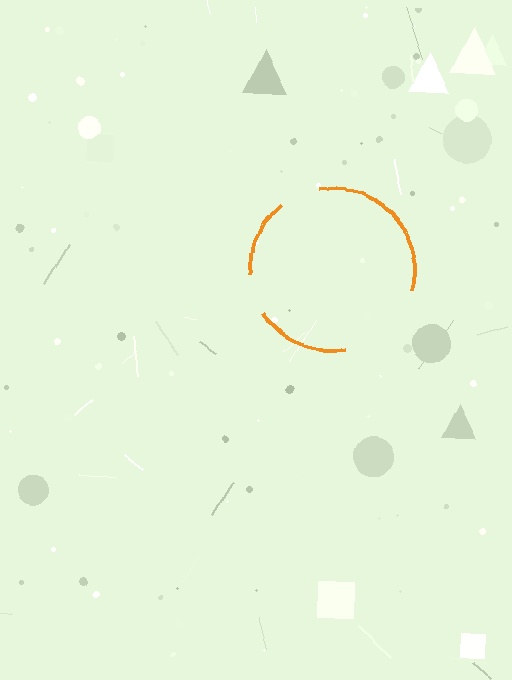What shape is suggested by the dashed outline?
The dashed outline suggests a circle.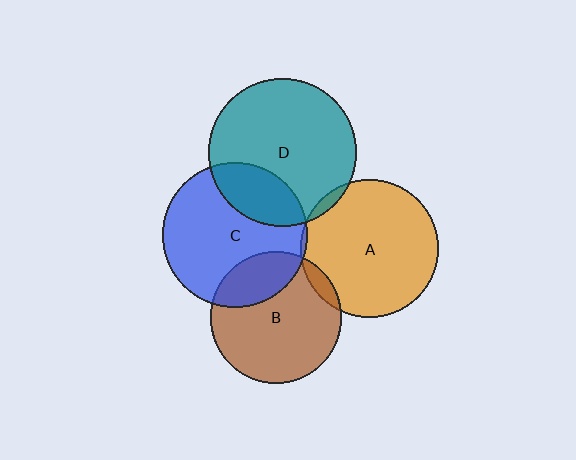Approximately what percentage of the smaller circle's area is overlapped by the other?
Approximately 5%.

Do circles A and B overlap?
Yes.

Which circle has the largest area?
Circle D (teal).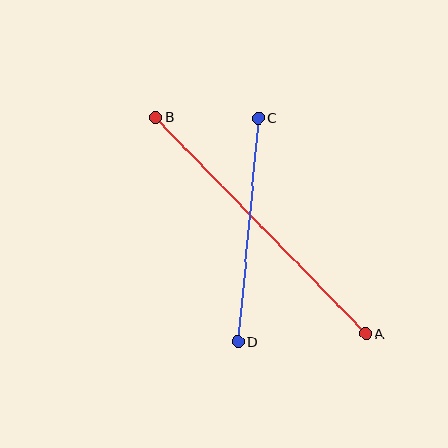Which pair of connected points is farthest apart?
Points A and B are farthest apart.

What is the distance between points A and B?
The distance is approximately 302 pixels.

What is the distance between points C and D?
The distance is approximately 224 pixels.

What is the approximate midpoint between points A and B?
The midpoint is at approximately (261, 226) pixels.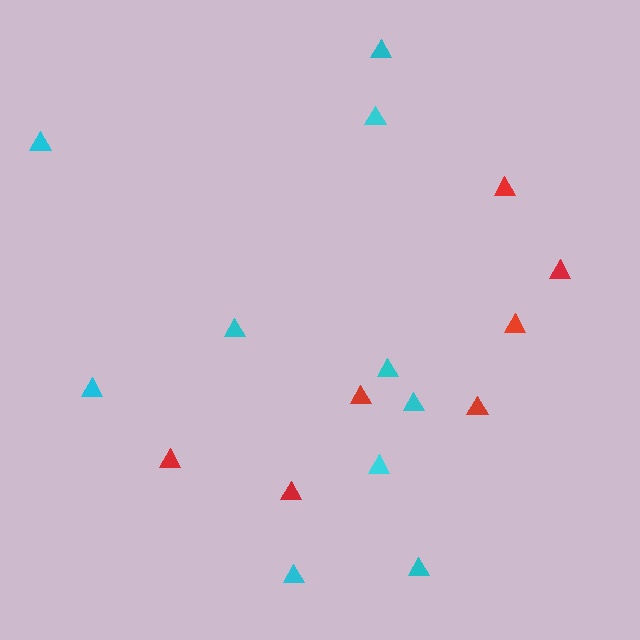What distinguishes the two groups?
There are 2 groups: one group of cyan triangles (10) and one group of red triangles (7).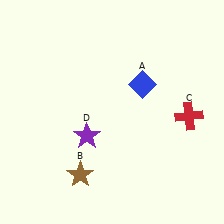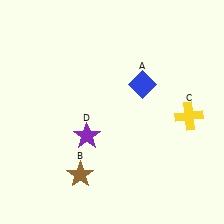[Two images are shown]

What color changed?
The cross (C) changed from red in Image 1 to yellow in Image 2.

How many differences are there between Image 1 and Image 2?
There is 1 difference between the two images.